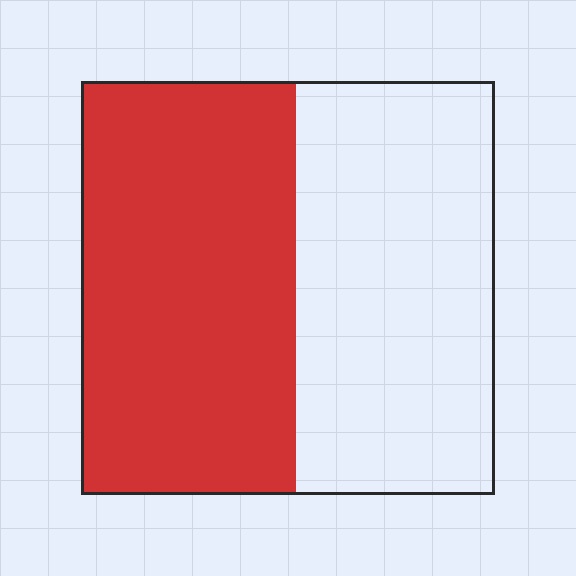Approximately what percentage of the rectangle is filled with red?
Approximately 50%.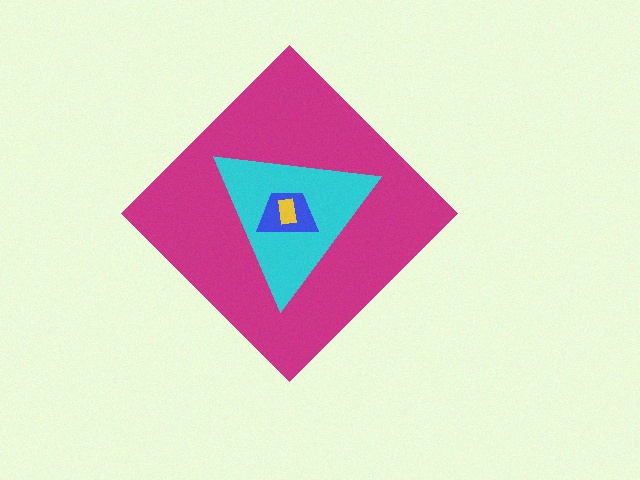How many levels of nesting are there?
4.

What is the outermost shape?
The magenta diamond.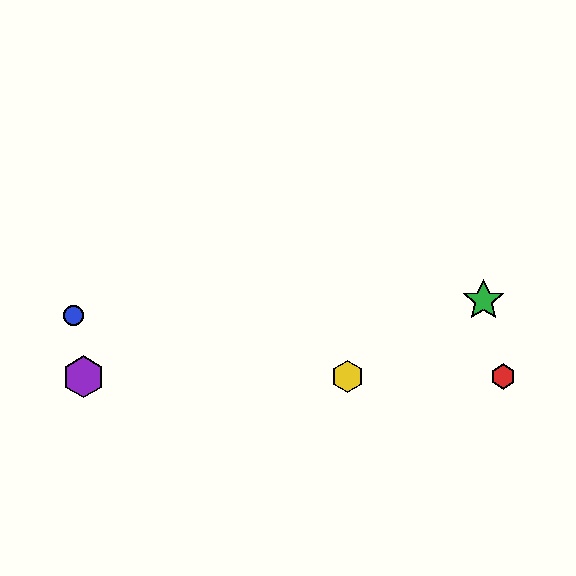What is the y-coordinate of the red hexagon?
The red hexagon is at y≈377.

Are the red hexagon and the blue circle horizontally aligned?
No, the red hexagon is at y≈377 and the blue circle is at y≈316.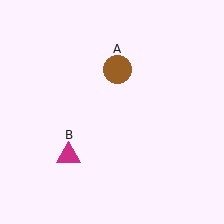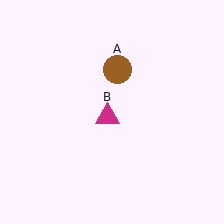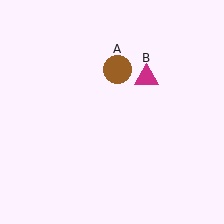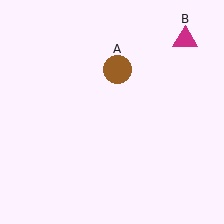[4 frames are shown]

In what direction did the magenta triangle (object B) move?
The magenta triangle (object B) moved up and to the right.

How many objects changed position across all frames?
1 object changed position: magenta triangle (object B).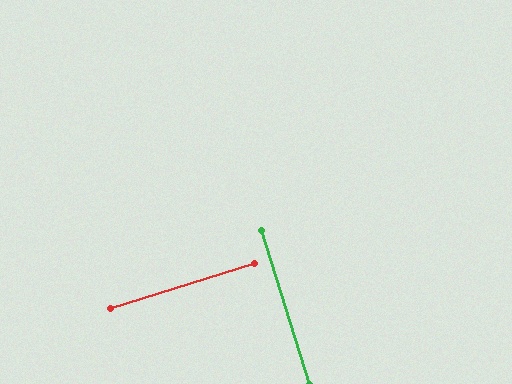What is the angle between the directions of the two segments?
Approximately 90 degrees.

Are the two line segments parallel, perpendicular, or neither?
Perpendicular — they meet at approximately 90°.